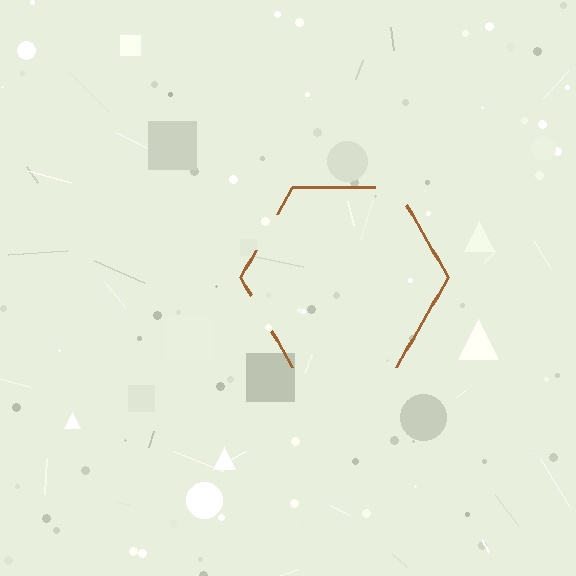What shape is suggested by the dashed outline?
The dashed outline suggests a hexagon.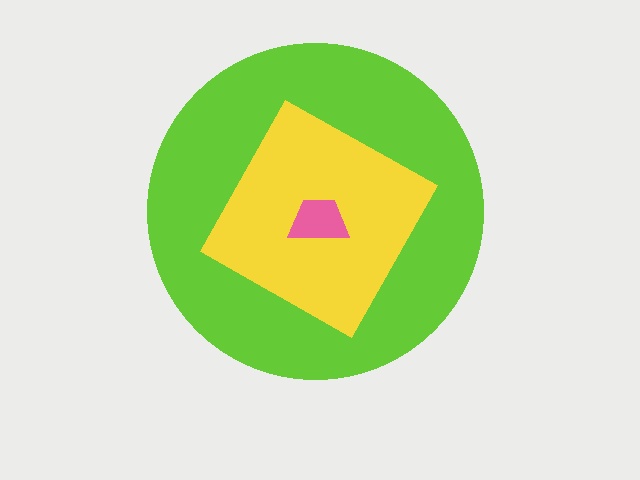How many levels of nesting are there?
3.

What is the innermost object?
The pink trapezoid.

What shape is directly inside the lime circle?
The yellow diamond.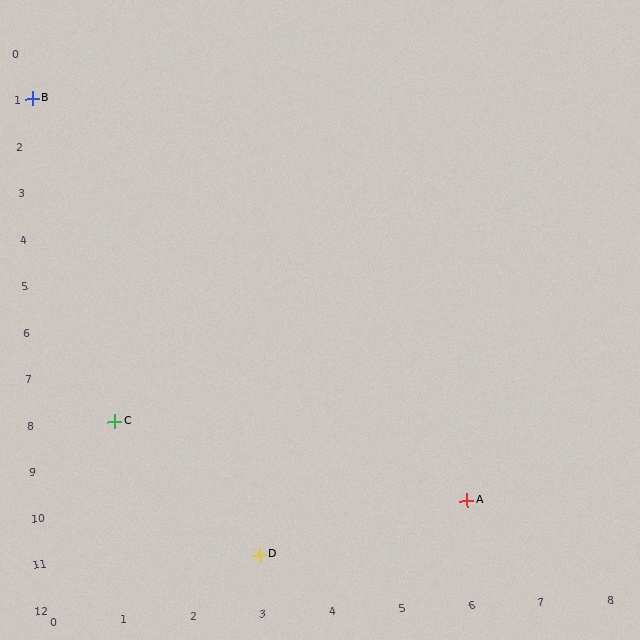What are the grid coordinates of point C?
Point C is at grid coordinates (1, 8).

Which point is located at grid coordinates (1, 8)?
Point C is at (1, 8).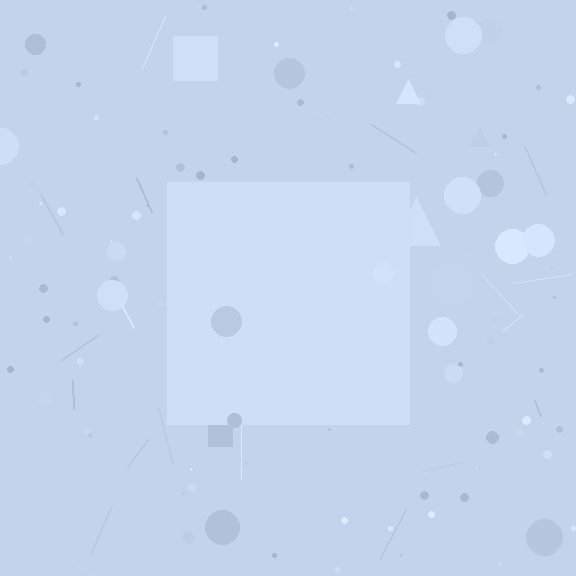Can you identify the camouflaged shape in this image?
The camouflaged shape is a square.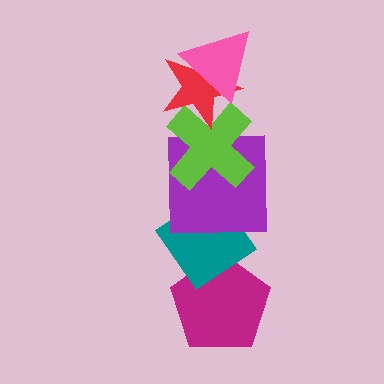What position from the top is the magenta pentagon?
The magenta pentagon is 6th from the top.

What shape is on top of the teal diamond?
The purple square is on top of the teal diamond.